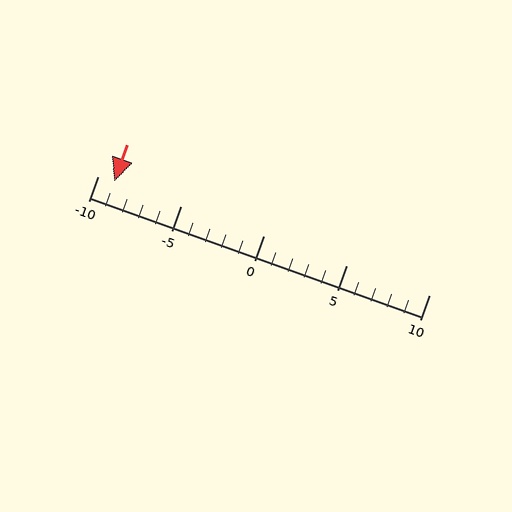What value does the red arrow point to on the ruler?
The red arrow points to approximately -9.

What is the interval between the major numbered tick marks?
The major tick marks are spaced 5 units apart.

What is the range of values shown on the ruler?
The ruler shows values from -10 to 10.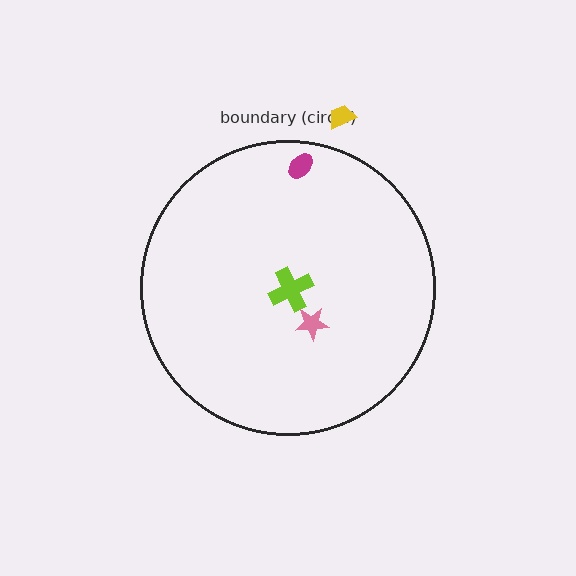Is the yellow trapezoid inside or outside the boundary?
Outside.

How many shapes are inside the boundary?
3 inside, 1 outside.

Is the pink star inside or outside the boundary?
Inside.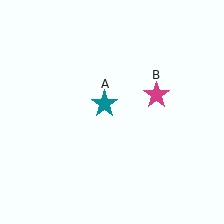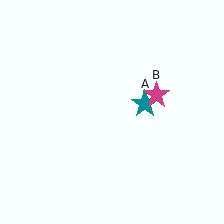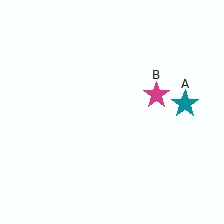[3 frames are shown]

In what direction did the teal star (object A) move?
The teal star (object A) moved right.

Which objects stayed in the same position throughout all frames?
Magenta star (object B) remained stationary.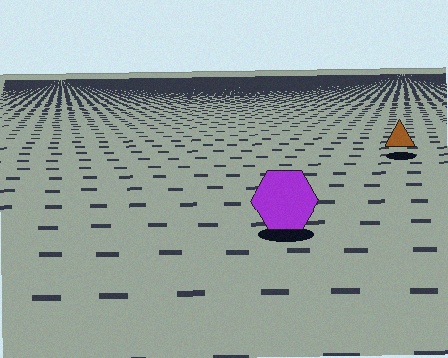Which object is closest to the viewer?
The purple hexagon is closest. The texture marks near it are larger and more spread out.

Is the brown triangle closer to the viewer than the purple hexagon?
No. The purple hexagon is closer — you can tell from the texture gradient: the ground texture is coarser near it.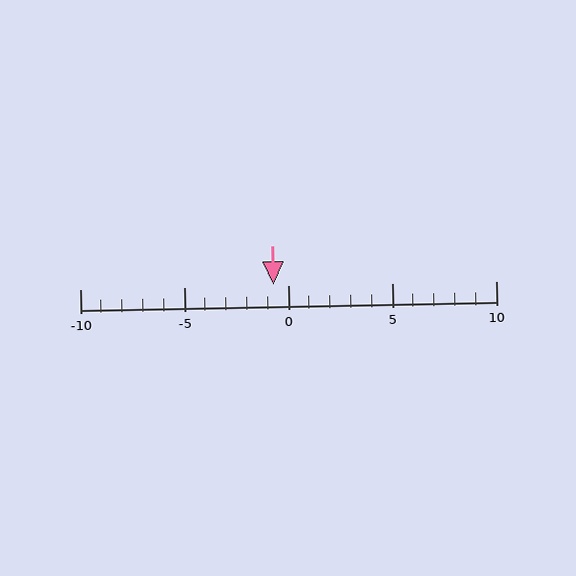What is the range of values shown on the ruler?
The ruler shows values from -10 to 10.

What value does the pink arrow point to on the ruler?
The pink arrow points to approximately -1.